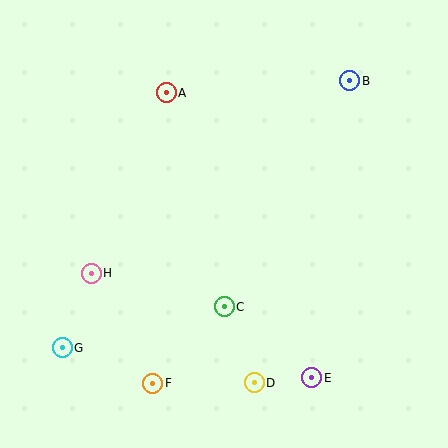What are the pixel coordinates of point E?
Point E is at (312, 378).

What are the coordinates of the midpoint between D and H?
The midpoint between D and H is at (173, 328).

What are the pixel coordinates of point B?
Point B is at (350, 81).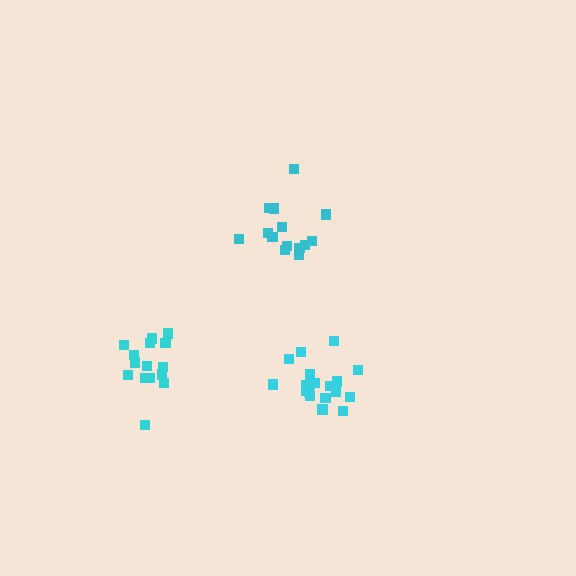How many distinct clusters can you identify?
There are 3 distinct clusters.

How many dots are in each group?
Group 1: 15 dots, Group 2: 19 dots, Group 3: 14 dots (48 total).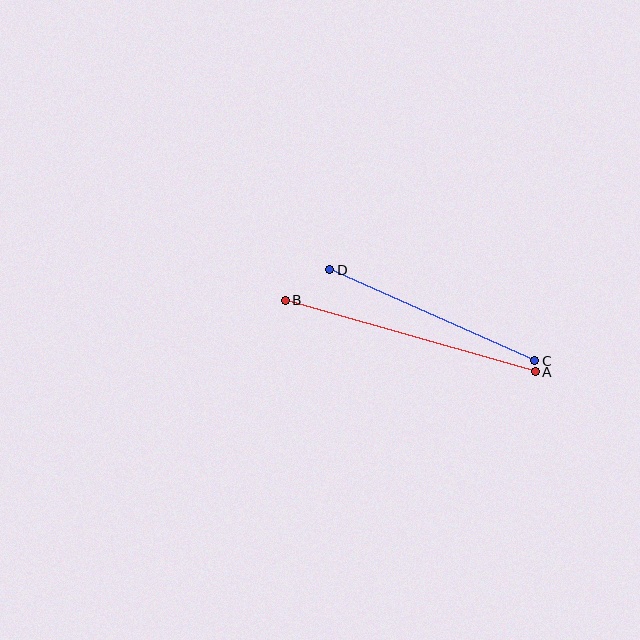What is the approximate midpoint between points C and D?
The midpoint is at approximately (432, 315) pixels.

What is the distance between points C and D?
The distance is approximately 224 pixels.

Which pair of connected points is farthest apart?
Points A and B are farthest apart.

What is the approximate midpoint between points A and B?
The midpoint is at approximately (410, 336) pixels.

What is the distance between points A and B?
The distance is approximately 260 pixels.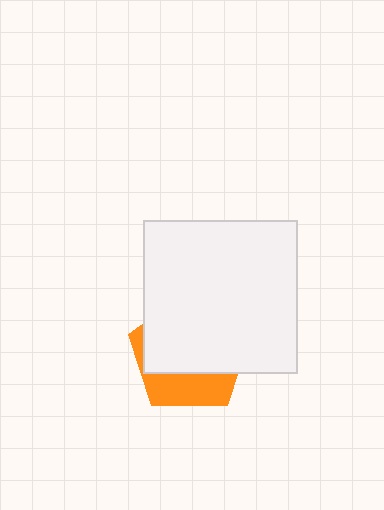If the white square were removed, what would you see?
You would see the complete orange pentagon.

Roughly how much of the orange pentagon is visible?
A small part of it is visible (roughly 33%).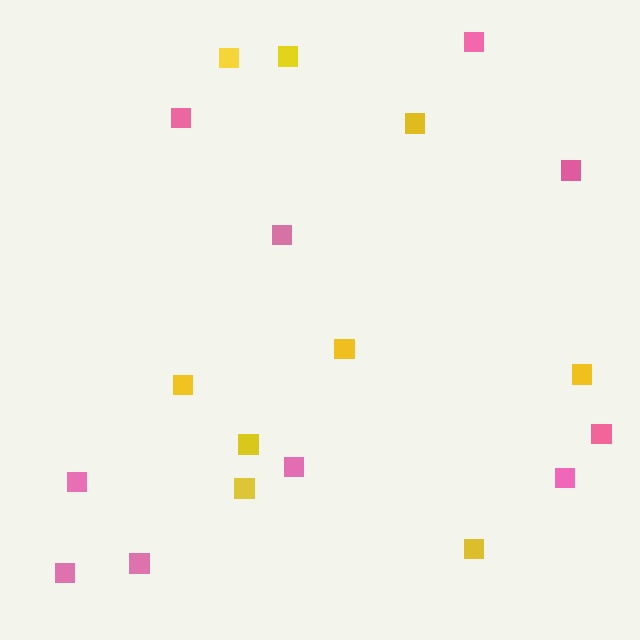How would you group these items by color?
There are 2 groups: one group of yellow squares (9) and one group of pink squares (10).